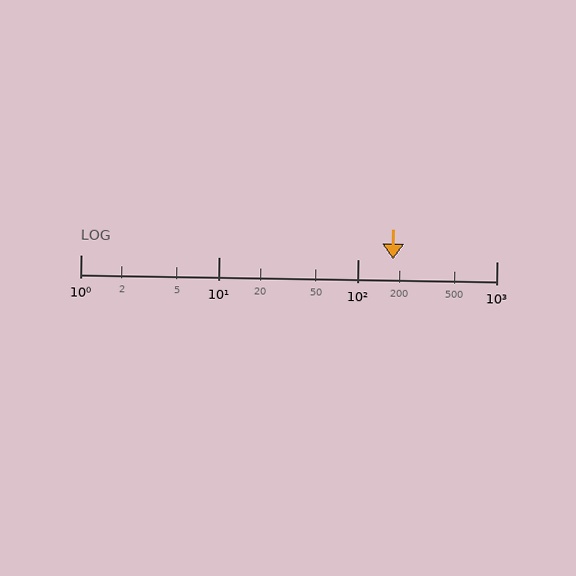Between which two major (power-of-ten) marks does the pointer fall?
The pointer is between 100 and 1000.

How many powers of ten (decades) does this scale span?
The scale spans 3 decades, from 1 to 1000.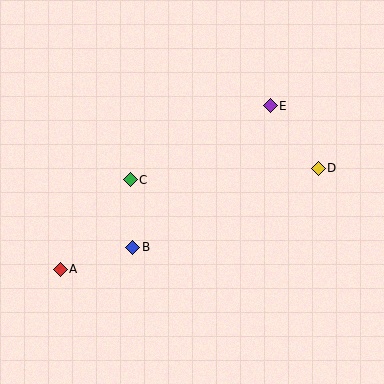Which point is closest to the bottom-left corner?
Point A is closest to the bottom-left corner.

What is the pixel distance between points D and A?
The distance between D and A is 277 pixels.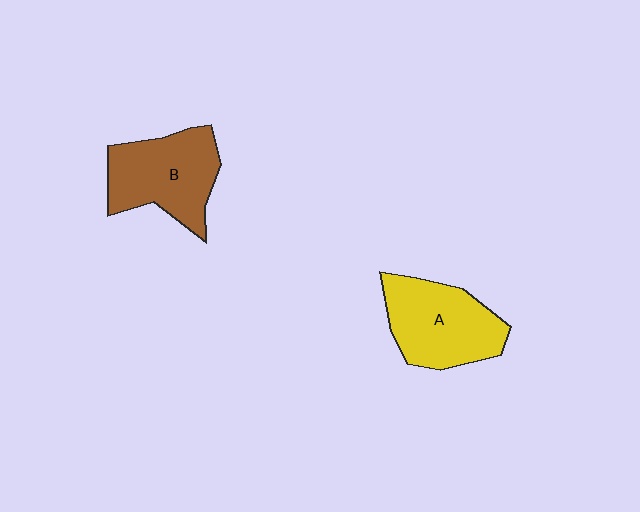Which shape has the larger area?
Shape A (yellow).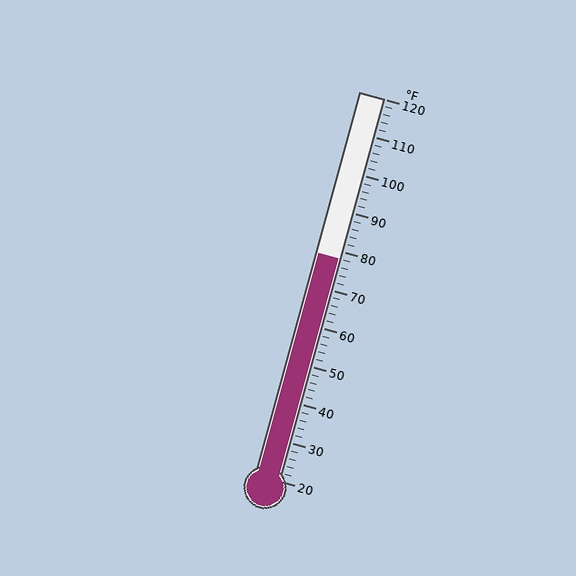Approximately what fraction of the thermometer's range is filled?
The thermometer is filled to approximately 60% of its range.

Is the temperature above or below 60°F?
The temperature is above 60°F.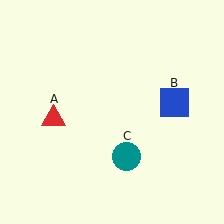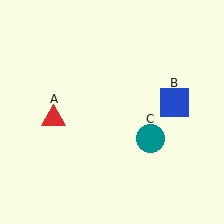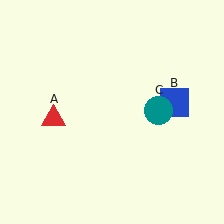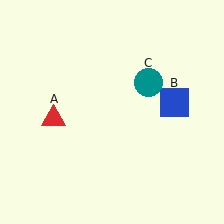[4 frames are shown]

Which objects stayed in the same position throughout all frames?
Red triangle (object A) and blue square (object B) remained stationary.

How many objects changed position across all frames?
1 object changed position: teal circle (object C).